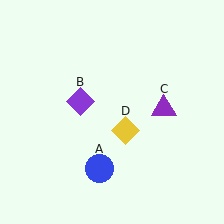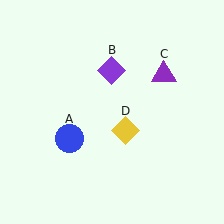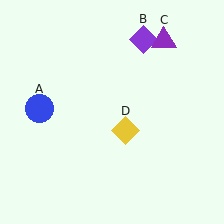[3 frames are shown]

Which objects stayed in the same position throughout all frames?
Yellow diamond (object D) remained stationary.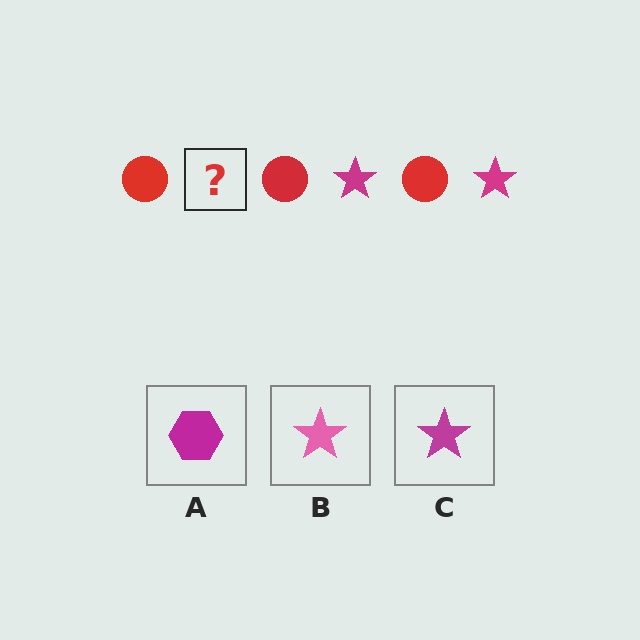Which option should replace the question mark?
Option C.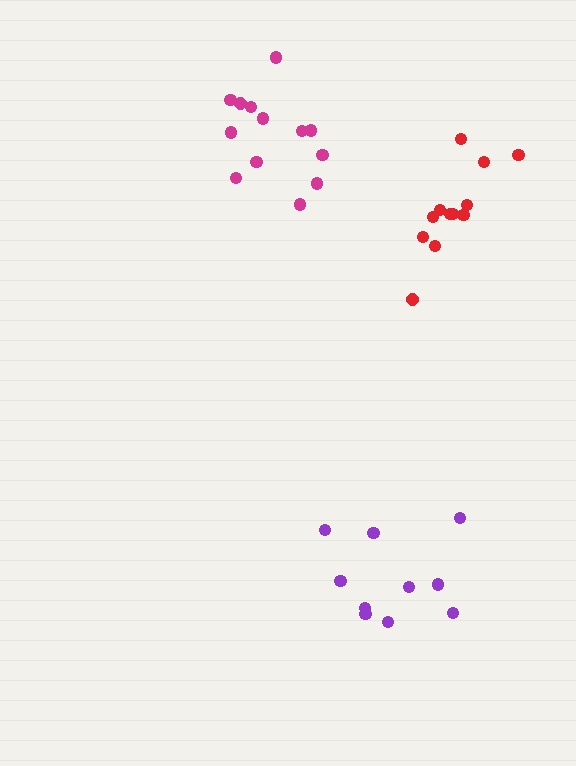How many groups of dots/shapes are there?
There are 3 groups.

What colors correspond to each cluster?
The clusters are colored: magenta, red, purple.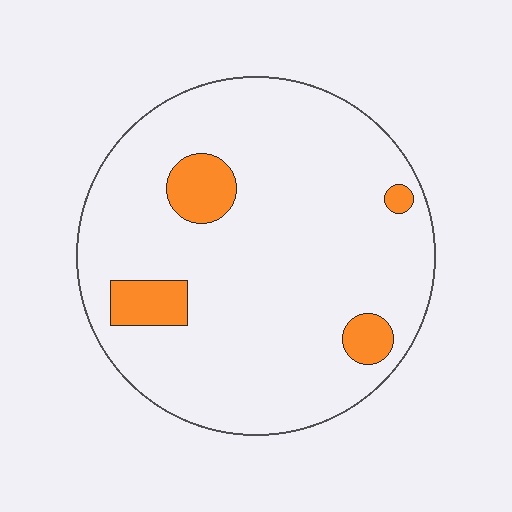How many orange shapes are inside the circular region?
4.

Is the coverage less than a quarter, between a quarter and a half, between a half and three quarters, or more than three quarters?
Less than a quarter.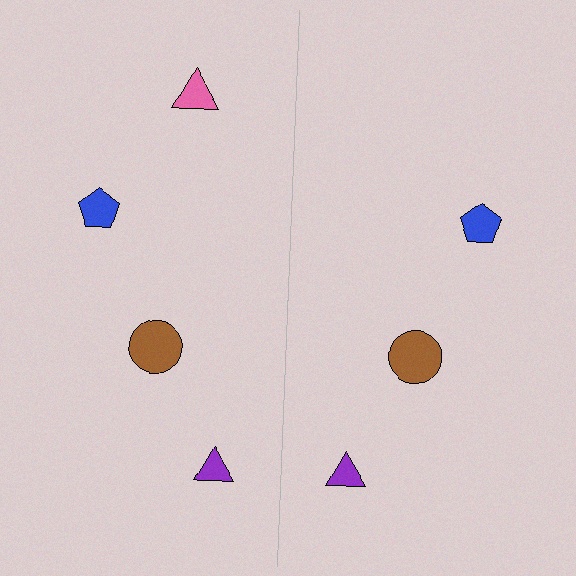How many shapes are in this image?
There are 7 shapes in this image.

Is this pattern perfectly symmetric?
No, the pattern is not perfectly symmetric. A pink triangle is missing from the right side.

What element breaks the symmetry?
A pink triangle is missing from the right side.